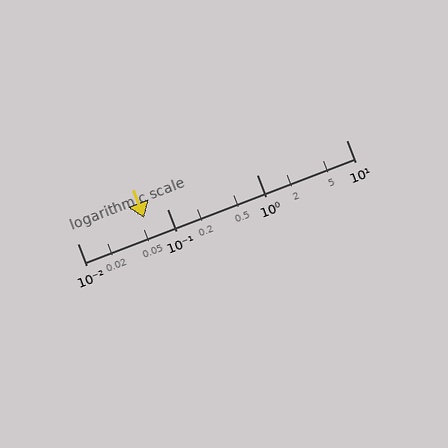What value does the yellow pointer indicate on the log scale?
The pointer indicates approximately 0.055.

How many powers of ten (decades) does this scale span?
The scale spans 3 decades, from 0.01 to 10.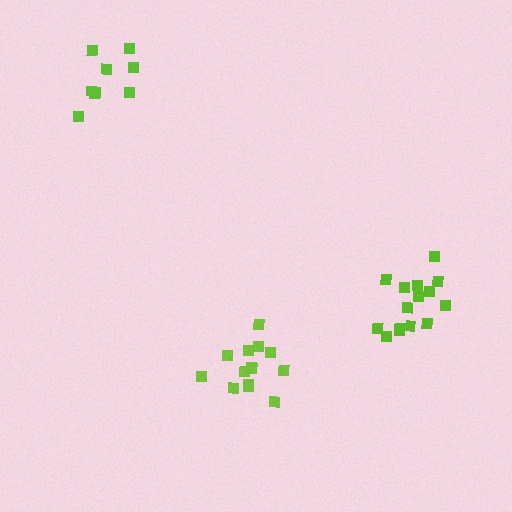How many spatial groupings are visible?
There are 3 spatial groupings.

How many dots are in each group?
Group 1: 15 dots, Group 2: 9 dots, Group 3: 14 dots (38 total).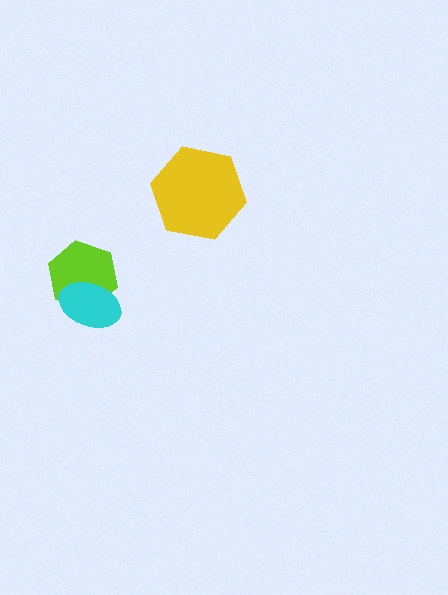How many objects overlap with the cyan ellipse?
1 object overlaps with the cyan ellipse.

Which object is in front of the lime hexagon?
The cyan ellipse is in front of the lime hexagon.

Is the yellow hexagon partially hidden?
No, no other shape covers it.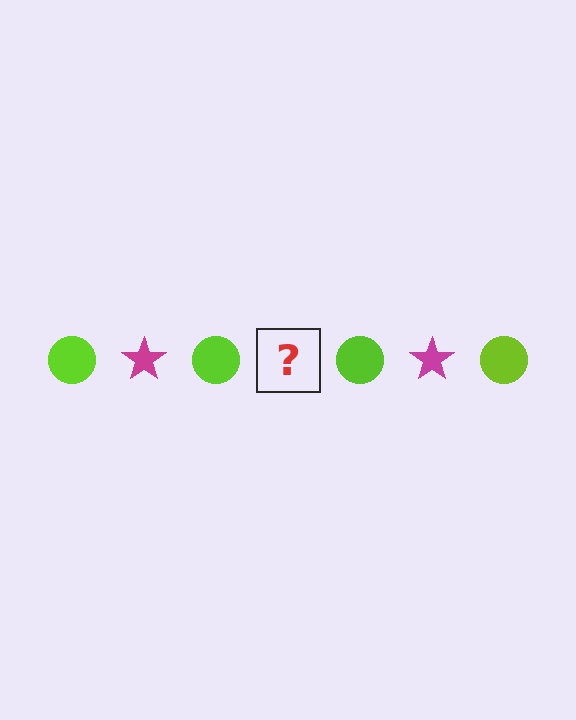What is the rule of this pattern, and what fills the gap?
The rule is that the pattern alternates between lime circle and magenta star. The gap should be filled with a magenta star.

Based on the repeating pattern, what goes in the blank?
The blank should be a magenta star.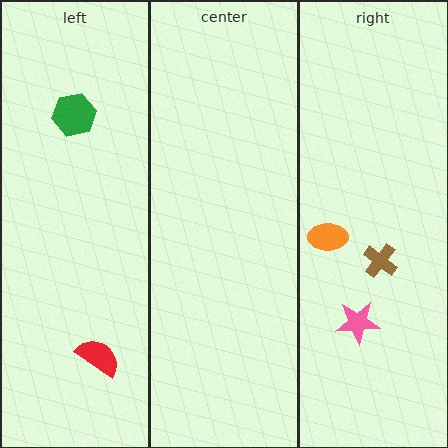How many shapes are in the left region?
2.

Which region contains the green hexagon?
The left region.